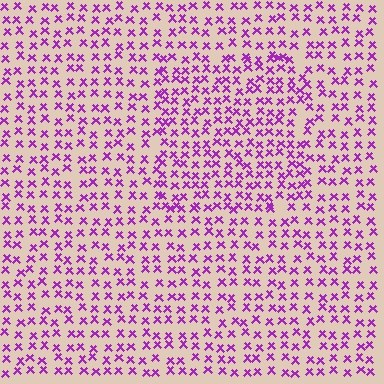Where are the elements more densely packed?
The elements are more densely packed inside the rectangle boundary.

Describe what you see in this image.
The image contains small purple elements arranged at two different densities. A rectangle-shaped region is visible where the elements are more densely packed than the surrounding area.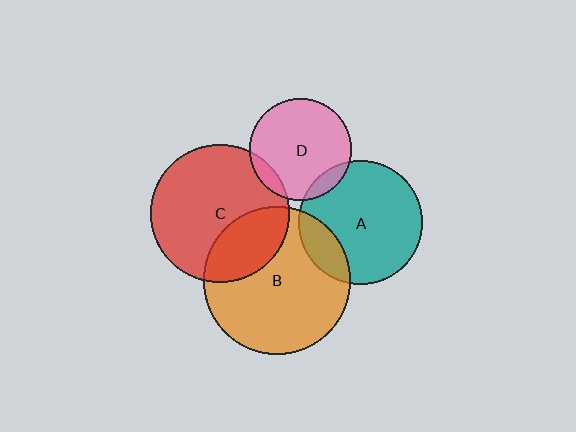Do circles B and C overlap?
Yes.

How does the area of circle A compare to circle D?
Approximately 1.5 times.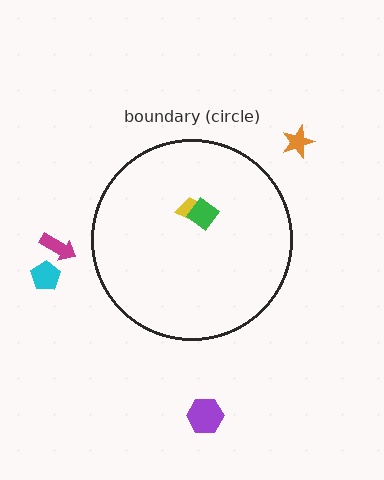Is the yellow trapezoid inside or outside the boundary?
Inside.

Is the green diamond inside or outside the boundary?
Inside.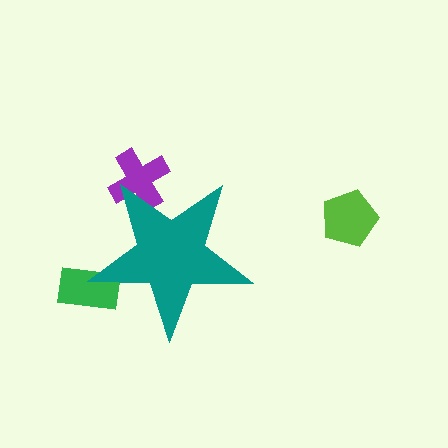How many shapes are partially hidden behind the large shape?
2 shapes are partially hidden.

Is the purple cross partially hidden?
Yes, the purple cross is partially hidden behind the teal star.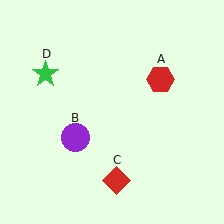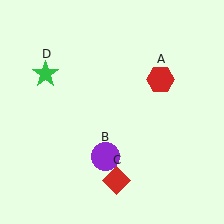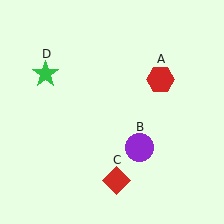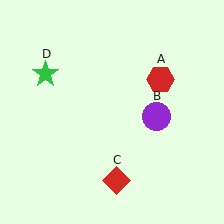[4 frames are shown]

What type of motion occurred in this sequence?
The purple circle (object B) rotated counterclockwise around the center of the scene.